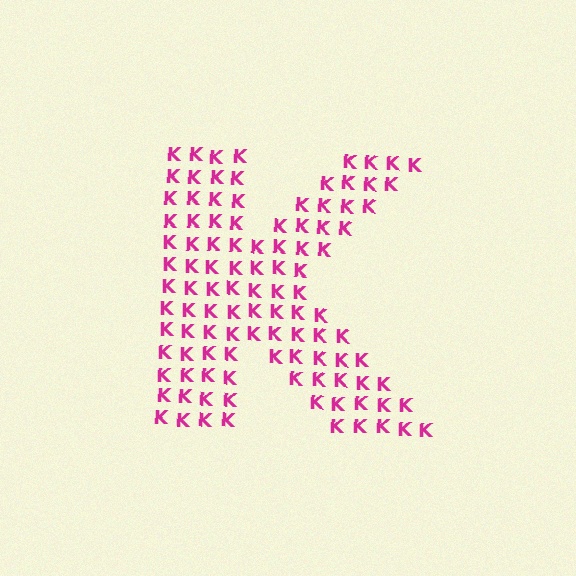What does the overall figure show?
The overall figure shows the letter K.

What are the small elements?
The small elements are letter K's.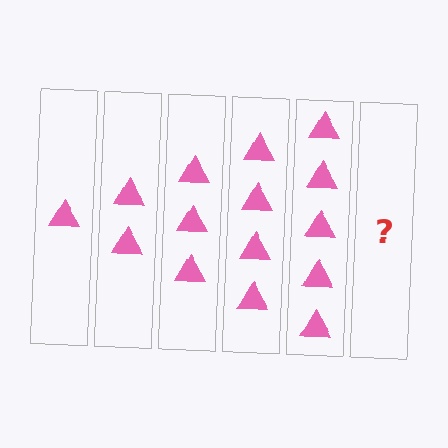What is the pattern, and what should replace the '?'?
The pattern is that each step adds one more triangle. The '?' should be 6 triangles.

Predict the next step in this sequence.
The next step is 6 triangles.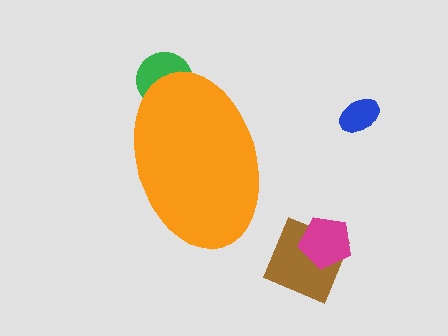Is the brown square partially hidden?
No, the brown square is fully visible.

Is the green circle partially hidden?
Yes, the green circle is partially hidden behind the orange ellipse.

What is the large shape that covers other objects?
An orange ellipse.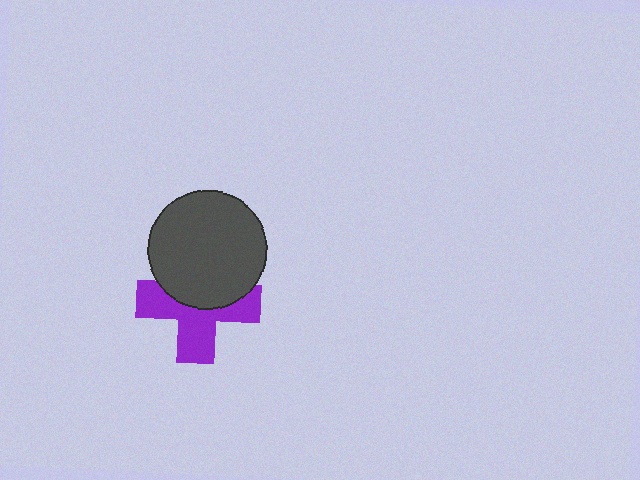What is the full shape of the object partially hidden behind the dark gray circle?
The partially hidden object is a purple cross.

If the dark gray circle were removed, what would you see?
You would see the complete purple cross.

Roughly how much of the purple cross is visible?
About half of it is visible (roughly 55%).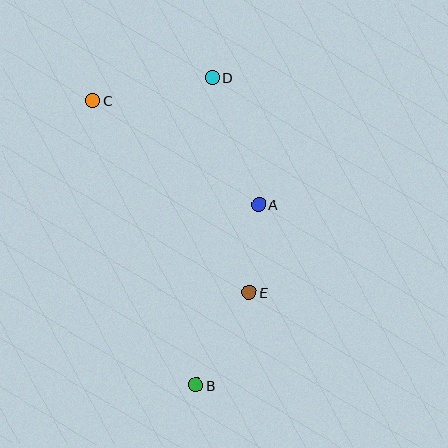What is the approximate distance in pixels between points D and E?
The distance between D and E is approximately 218 pixels.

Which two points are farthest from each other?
Points B and D are farthest from each other.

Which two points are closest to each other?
Points A and E are closest to each other.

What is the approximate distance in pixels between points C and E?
The distance between C and E is approximately 248 pixels.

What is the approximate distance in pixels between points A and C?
The distance between A and C is approximately 196 pixels.